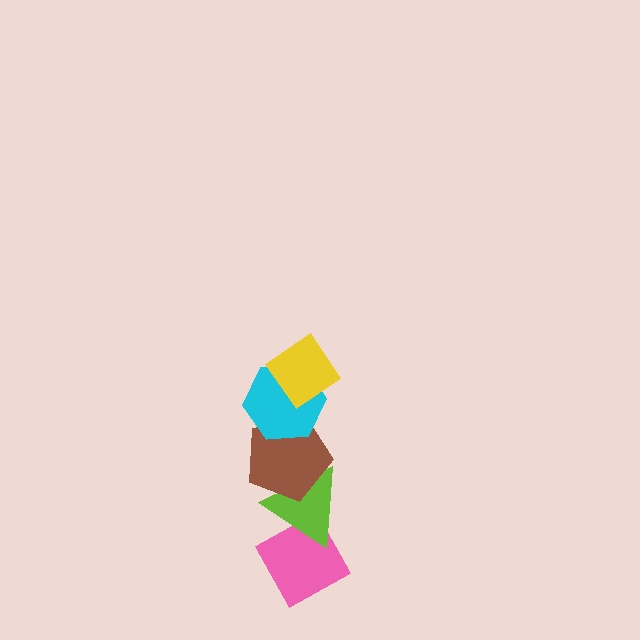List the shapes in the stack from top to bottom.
From top to bottom: the yellow diamond, the cyan hexagon, the brown pentagon, the lime triangle, the pink diamond.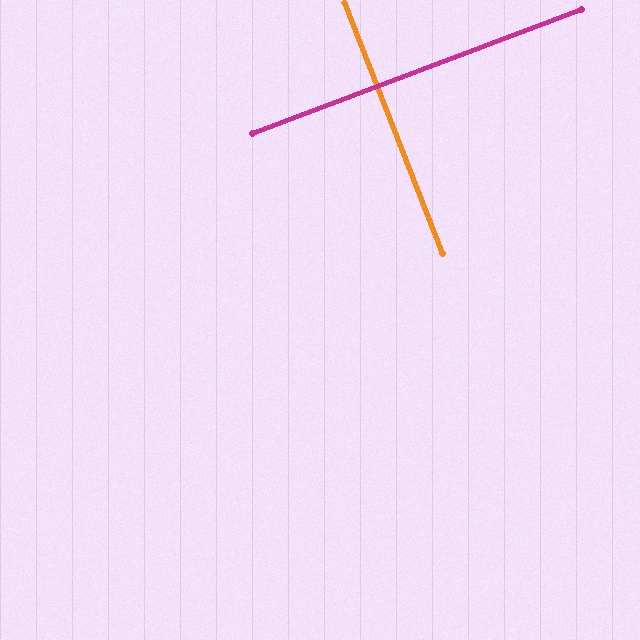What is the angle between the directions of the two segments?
Approximately 89 degrees.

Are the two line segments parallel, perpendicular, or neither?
Perpendicular — they meet at approximately 89°.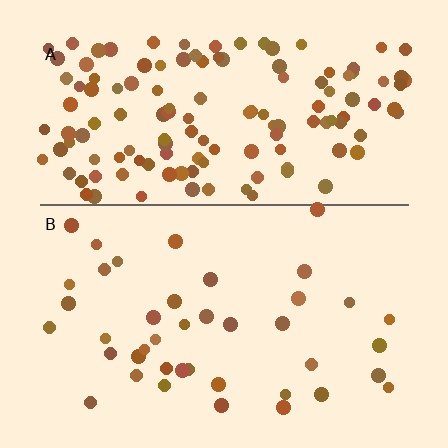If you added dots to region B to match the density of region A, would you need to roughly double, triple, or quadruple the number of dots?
Approximately triple.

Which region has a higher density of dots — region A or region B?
A (the top).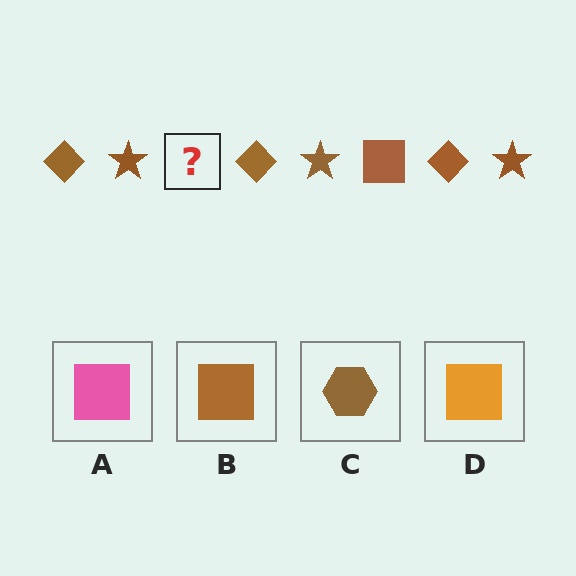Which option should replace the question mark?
Option B.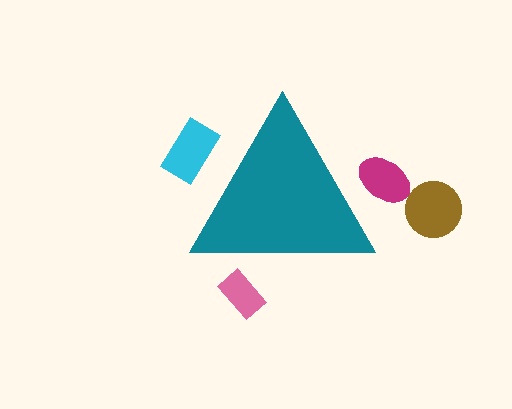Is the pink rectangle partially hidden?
Yes, the pink rectangle is partially hidden behind the teal triangle.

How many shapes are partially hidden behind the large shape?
3 shapes are partially hidden.